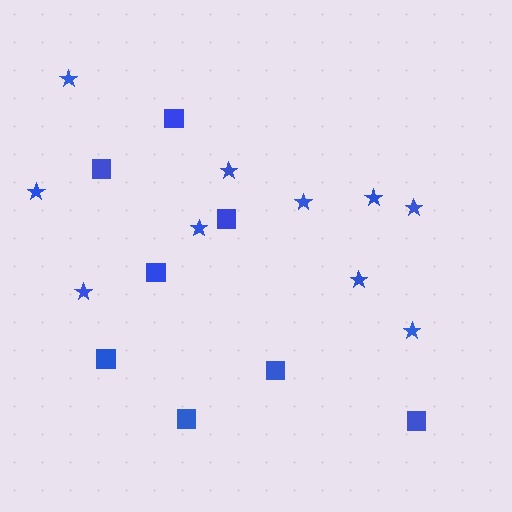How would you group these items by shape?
There are 2 groups: one group of squares (8) and one group of stars (10).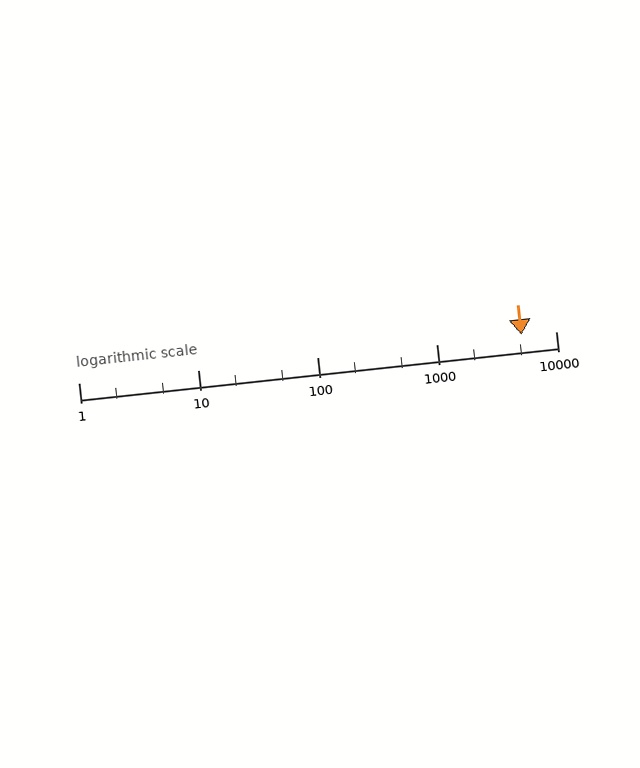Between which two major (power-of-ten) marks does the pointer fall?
The pointer is between 1000 and 10000.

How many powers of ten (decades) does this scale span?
The scale spans 4 decades, from 1 to 10000.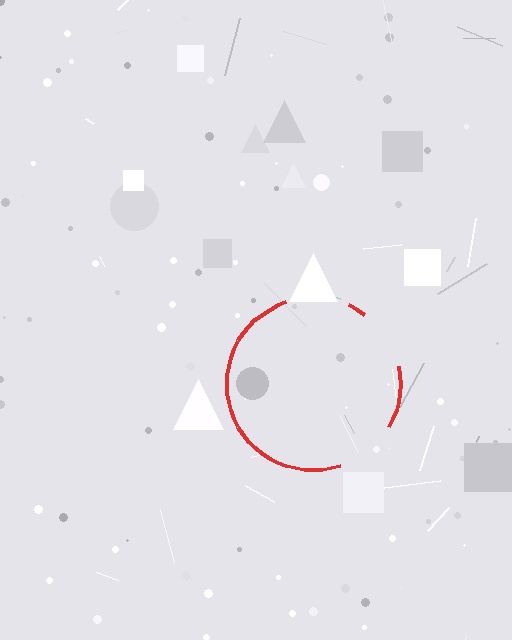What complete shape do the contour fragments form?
The contour fragments form a circle.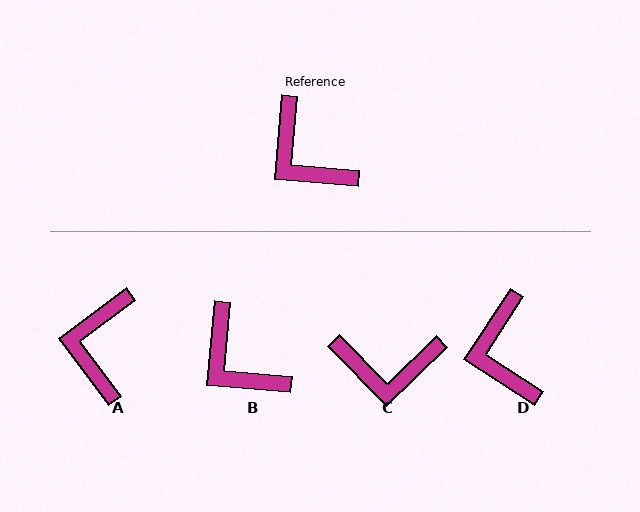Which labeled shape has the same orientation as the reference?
B.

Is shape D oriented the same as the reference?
No, it is off by about 28 degrees.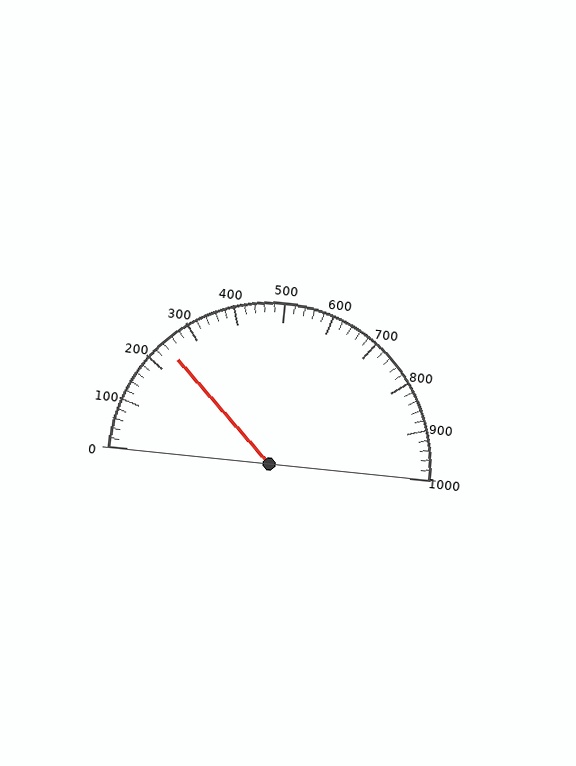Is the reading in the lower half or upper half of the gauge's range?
The reading is in the lower half of the range (0 to 1000).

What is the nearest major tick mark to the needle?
The nearest major tick mark is 200.